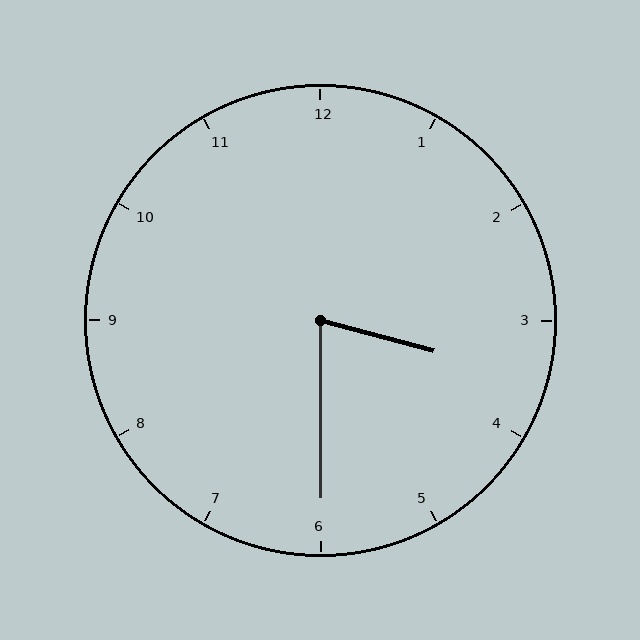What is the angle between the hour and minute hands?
Approximately 75 degrees.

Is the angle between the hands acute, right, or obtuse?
It is acute.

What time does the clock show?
3:30.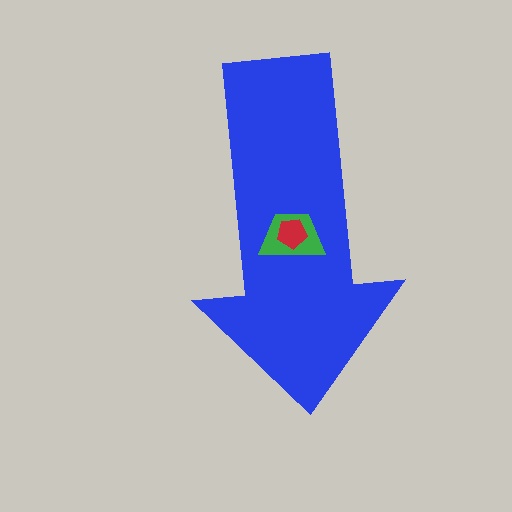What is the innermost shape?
The red pentagon.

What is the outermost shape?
The blue arrow.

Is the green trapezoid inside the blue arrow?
Yes.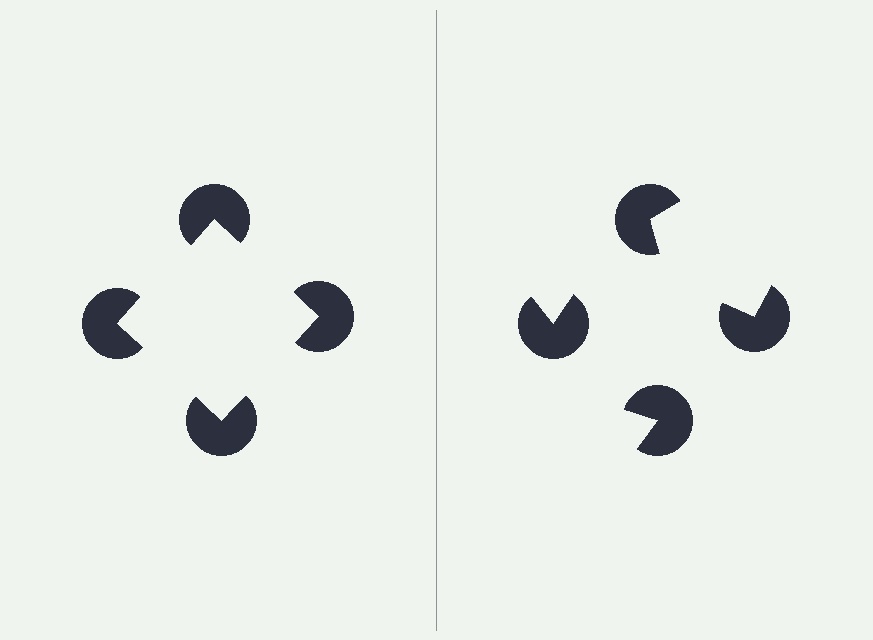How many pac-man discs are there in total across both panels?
8 — 4 on each side.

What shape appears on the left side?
An illusory square.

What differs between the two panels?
The pac-man discs are positioned identically on both sides; only the wedge orientations differ. On the left they align to a square; on the right they are misaligned.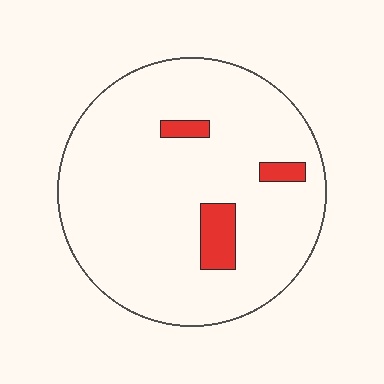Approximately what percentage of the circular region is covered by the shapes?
Approximately 5%.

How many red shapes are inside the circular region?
3.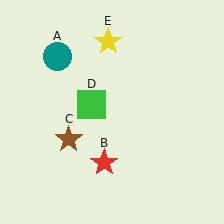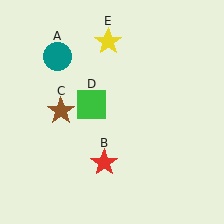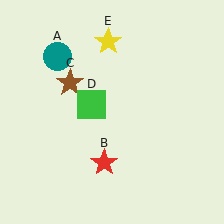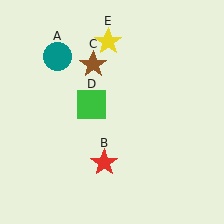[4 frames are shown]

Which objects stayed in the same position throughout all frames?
Teal circle (object A) and red star (object B) and green square (object D) and yellow star (object E) remained stationary.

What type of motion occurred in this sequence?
The brown star (object C) rotated clockwise around the center of the scene.